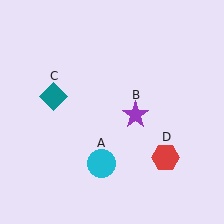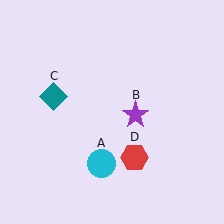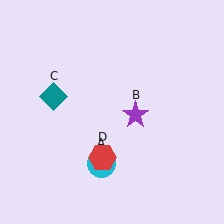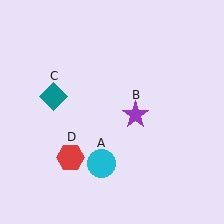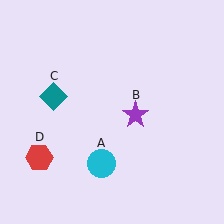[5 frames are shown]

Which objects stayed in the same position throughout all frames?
Cyan circle (object A) and purple star (object B) and teal diamond (object C) remained stationary.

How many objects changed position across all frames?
1 object changed position: red hexagon (object D).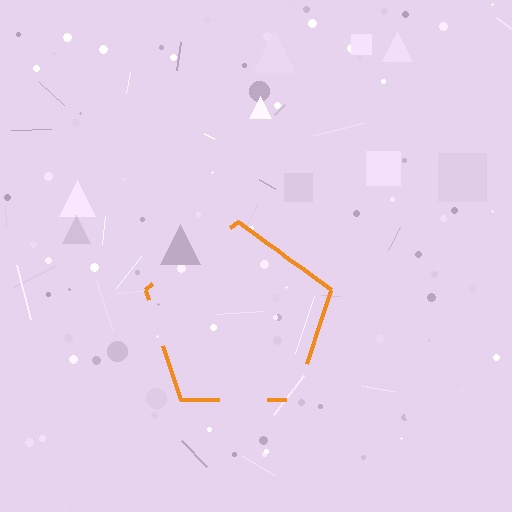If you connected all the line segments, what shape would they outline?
They would outline a pentagon.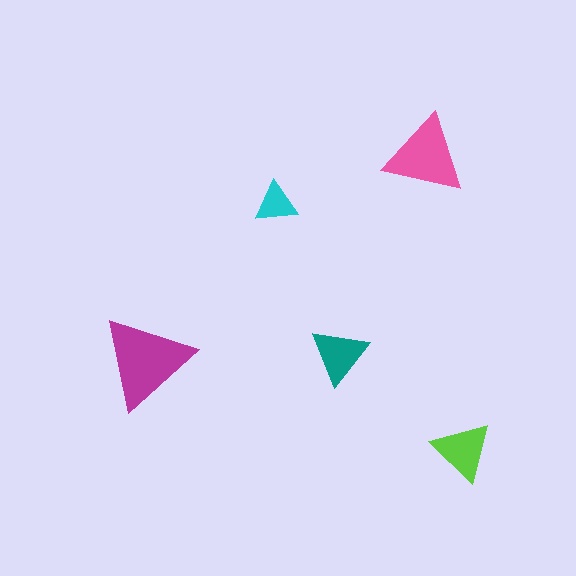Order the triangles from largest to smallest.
the magenta one, the pink one, the lime one, the teal one, the cyan one.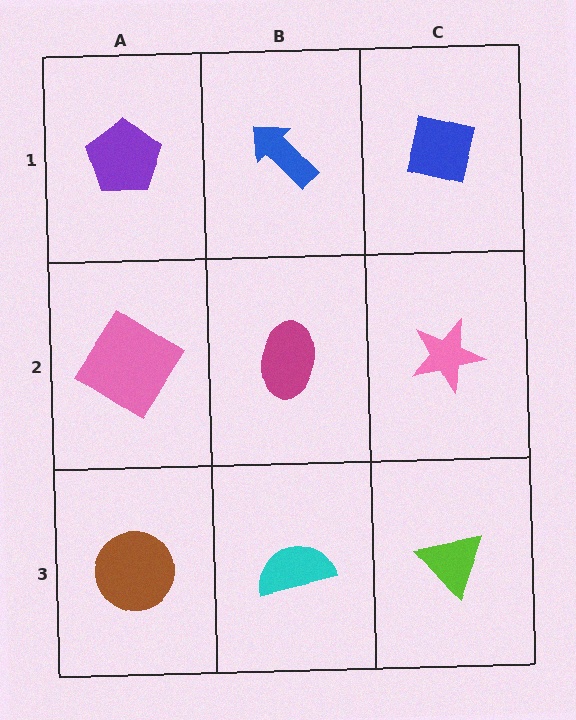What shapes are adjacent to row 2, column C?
A blue square (row 1, column C), a lime triangle (row 3, column C), a magenta ellipse (row 2, column B).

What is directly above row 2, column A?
A purple pentagon.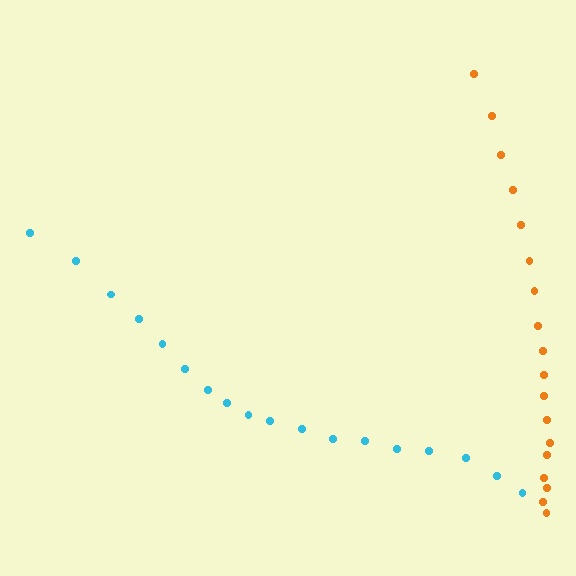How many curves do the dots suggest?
There are 2 distinct paths.